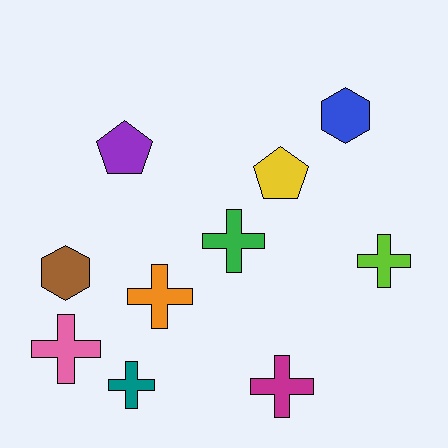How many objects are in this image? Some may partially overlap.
There are 10 objects.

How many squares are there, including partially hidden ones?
There are no squares.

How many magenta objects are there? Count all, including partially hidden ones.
There is 1 magenta object.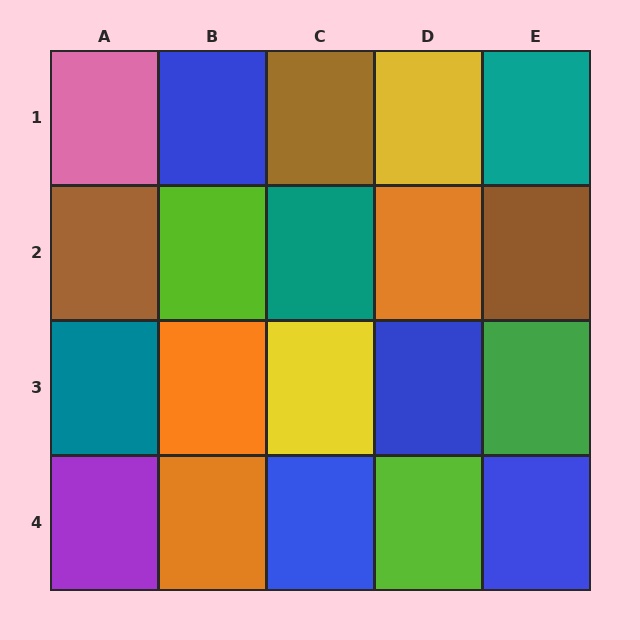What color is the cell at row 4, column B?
Orange.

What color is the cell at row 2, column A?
Brown.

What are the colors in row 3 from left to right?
Teal, orange, yellow, blue, green.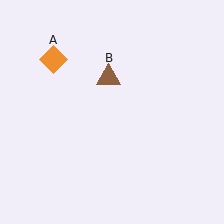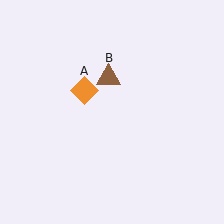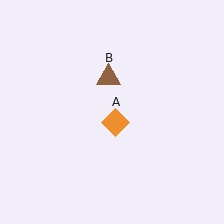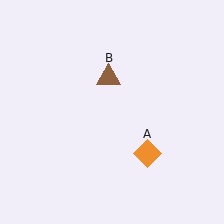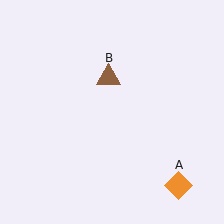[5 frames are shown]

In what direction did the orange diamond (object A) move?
The orange diamond (object A) moved down and to the right.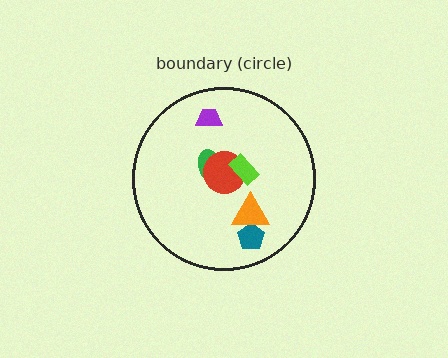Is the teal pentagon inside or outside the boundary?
Inside.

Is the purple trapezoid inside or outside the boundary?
Inside.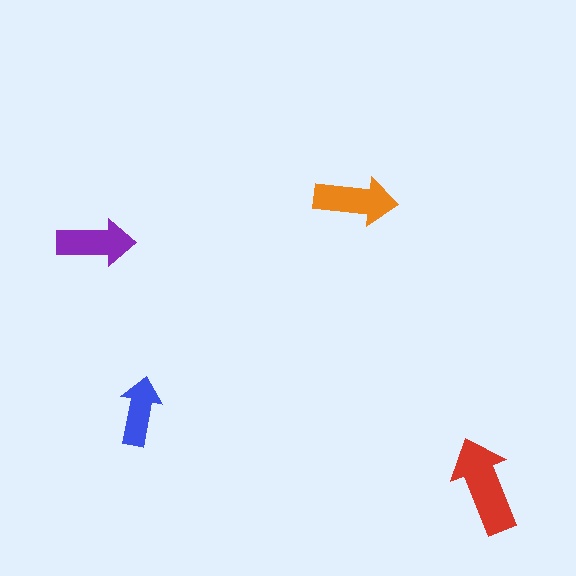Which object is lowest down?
The red arrow is bottommost.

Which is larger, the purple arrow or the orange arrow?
The orange one.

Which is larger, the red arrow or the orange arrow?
The red one.